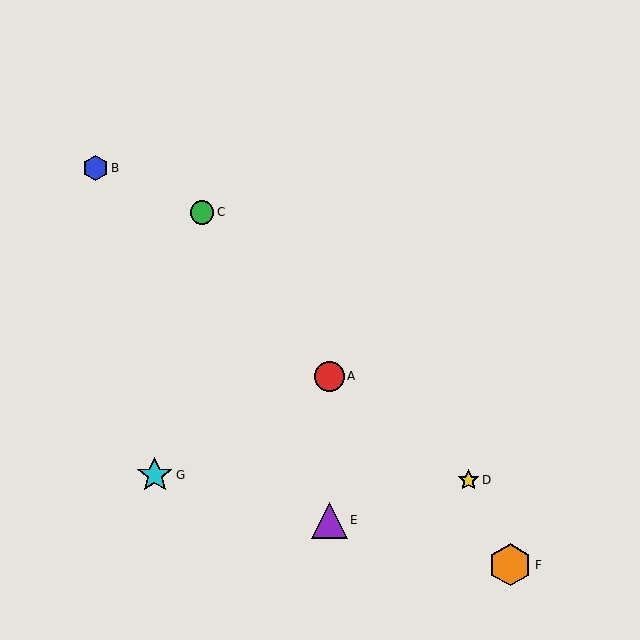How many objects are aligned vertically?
2 objects (A, E) are aligned vertically.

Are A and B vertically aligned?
No, A is at x≈329 and B is at x≈95.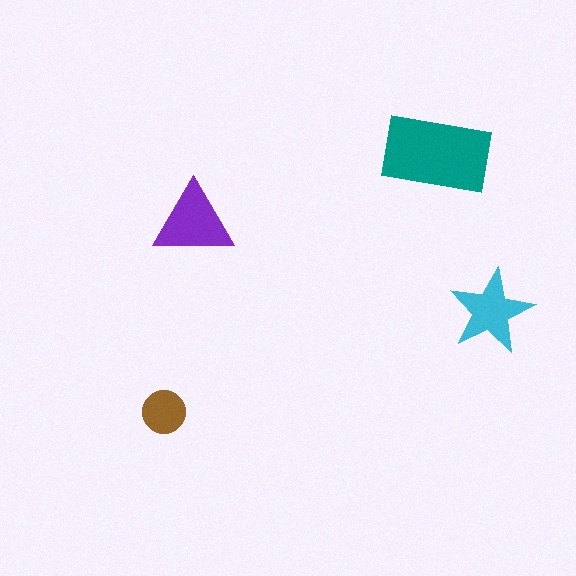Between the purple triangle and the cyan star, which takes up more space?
The purple triangle.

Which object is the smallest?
The brown circle.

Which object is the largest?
The teal rectangle.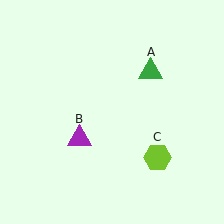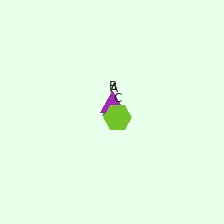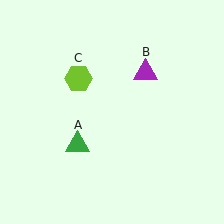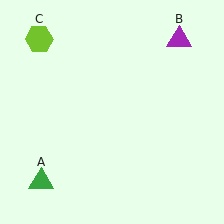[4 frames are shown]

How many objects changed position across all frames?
3 objects changed position: green triangle (object A), purple triangle (object B), lime hexagon (object C).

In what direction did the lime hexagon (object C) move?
The lime hexagon (object C) moved up and to the left.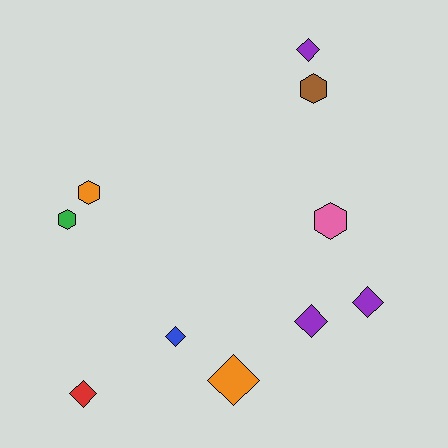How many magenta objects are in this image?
There are no magenta objects.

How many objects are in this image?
There are 10 objects.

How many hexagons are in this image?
There are 4 hexagons.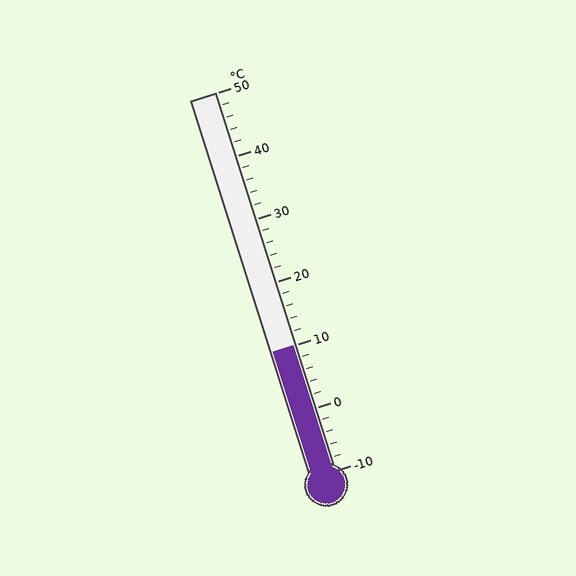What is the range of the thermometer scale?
The thermometer scale ranges from -10°C to 50°C.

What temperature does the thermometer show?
The thermometer shows approximately 10°C.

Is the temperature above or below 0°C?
The temperature is above 0°C.